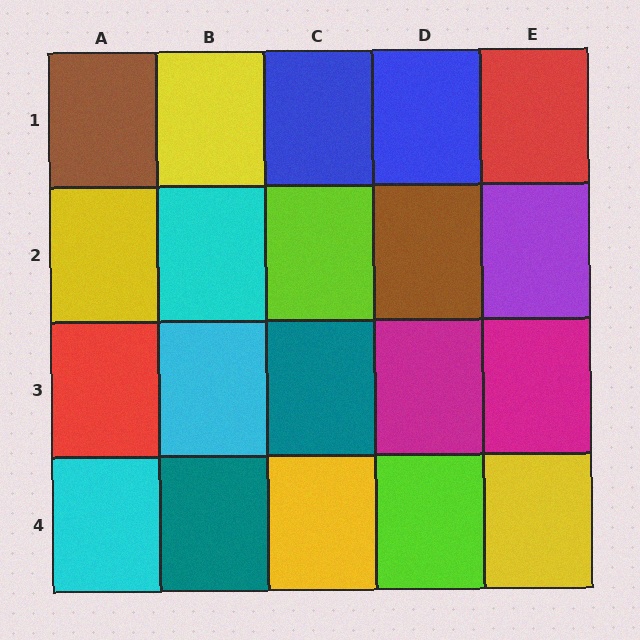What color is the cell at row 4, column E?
Yellow.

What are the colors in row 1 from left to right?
Brown, yellow, blue, blue, red.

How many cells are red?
2 cells are red.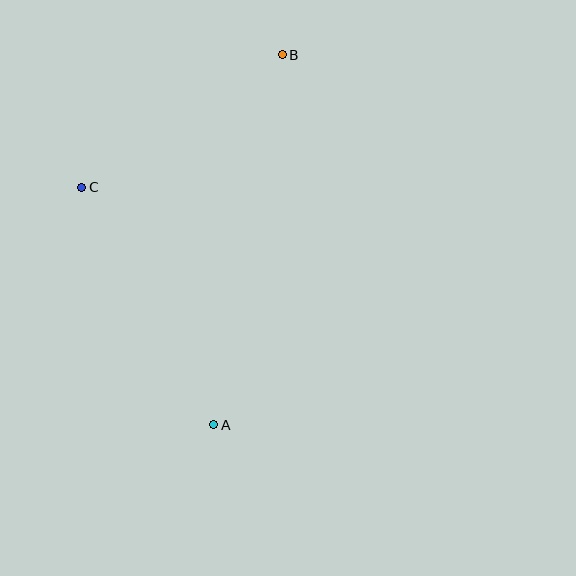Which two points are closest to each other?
Points B and C are closest to each other.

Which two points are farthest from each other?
Points A and B are farthest from each other.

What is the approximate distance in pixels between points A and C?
The distance between A and C is approximately 271 pixels.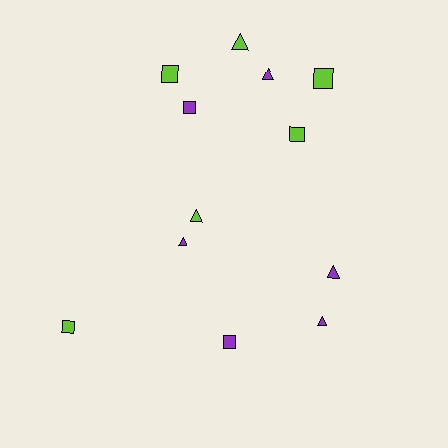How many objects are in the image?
There are 12 objects.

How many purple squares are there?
There are 2 purple squares.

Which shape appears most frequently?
Square, with 6 objects.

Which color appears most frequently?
Lime, with 6 objects.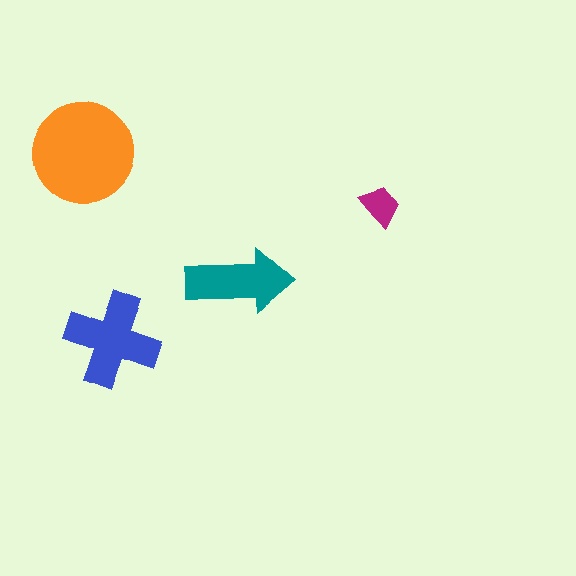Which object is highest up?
The orange circle is topmost.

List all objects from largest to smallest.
The orange circle, the blue cross, the teal arrow, the magenta trapezoid.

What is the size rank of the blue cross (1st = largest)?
2nd.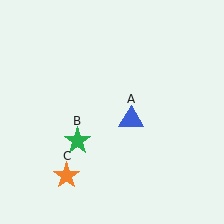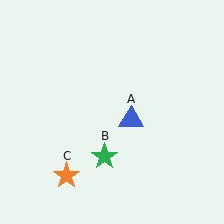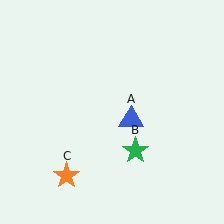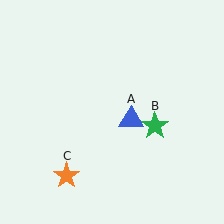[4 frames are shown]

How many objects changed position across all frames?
1 object changed position: green star (object B).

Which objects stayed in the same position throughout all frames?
Blue triangle (object A) and orange star (object C) remained stationary.